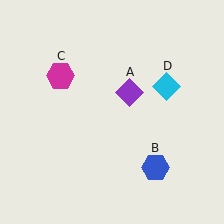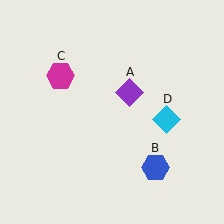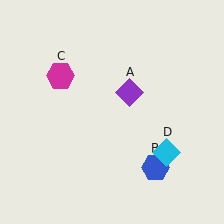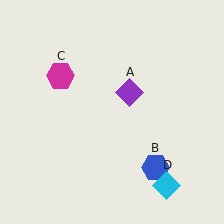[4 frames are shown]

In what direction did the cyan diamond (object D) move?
The cyan diamond (object D) moved down.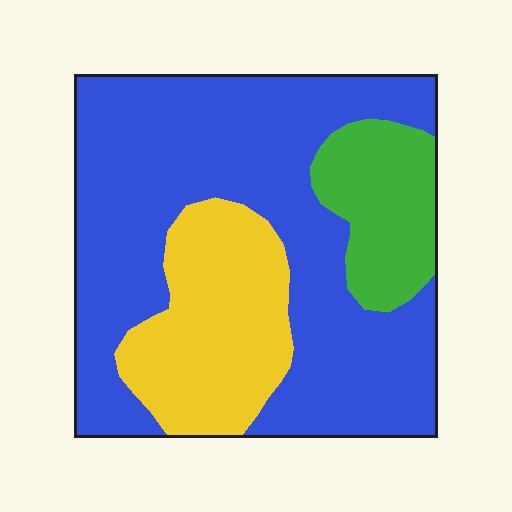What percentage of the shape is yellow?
Yellow takes up about one quarter (1/4) of the shape.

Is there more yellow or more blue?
Blue.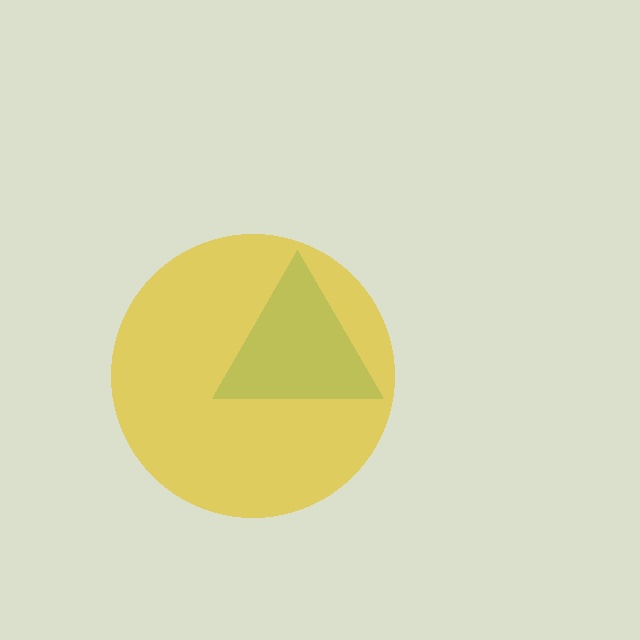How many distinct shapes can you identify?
There are 2 distinct shapes: a teal triangle, a yellow circle.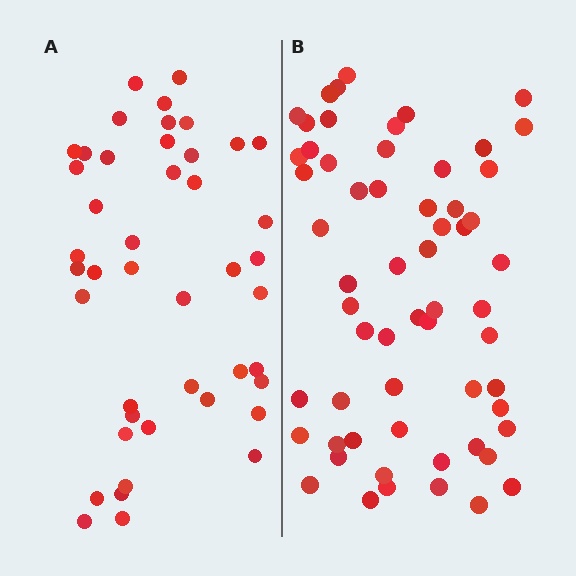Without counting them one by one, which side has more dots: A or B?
Region B (the right region) has more dots.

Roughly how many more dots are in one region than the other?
Region B has approximately 15 more dots than region A.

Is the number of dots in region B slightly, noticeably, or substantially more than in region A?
Region B has noticeably more, but not dramatically so. The ratio is roughly 1.4 to 1.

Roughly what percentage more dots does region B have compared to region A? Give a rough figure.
About 35% more.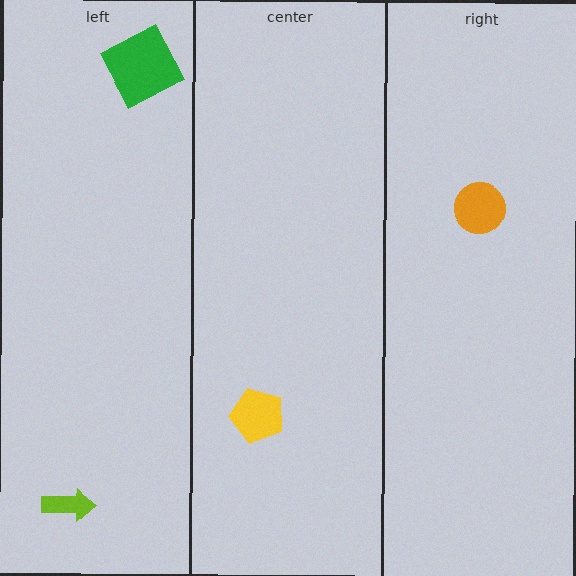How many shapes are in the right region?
1.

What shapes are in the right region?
The orange circle.